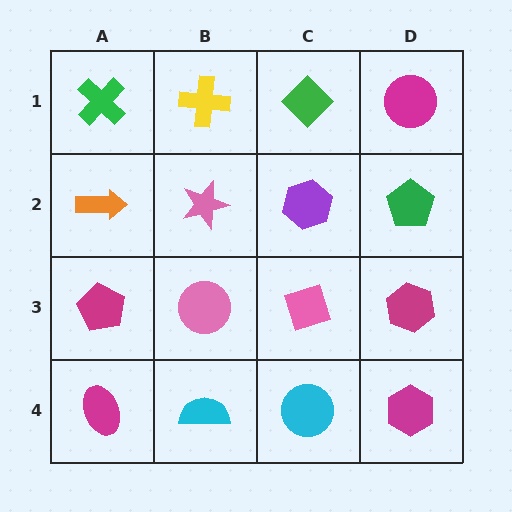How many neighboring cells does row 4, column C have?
3.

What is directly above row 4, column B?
A pink circle.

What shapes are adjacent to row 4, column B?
A pink circle (row 3, column B), a magenta ellipse (row 4, column A), a cyan circle (row 4, column C).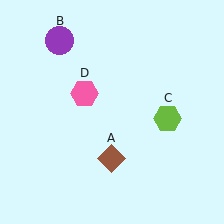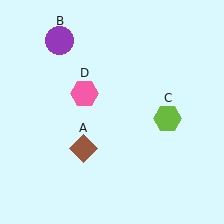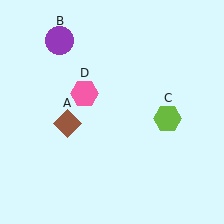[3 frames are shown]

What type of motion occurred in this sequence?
The brown diamond (object A) rotated clockwise around the center of the scene.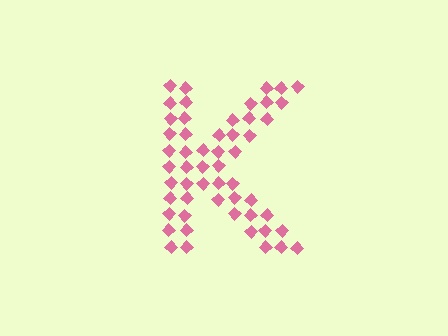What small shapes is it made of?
It is made of small diamonds.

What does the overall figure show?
The overall figure shows the letter K.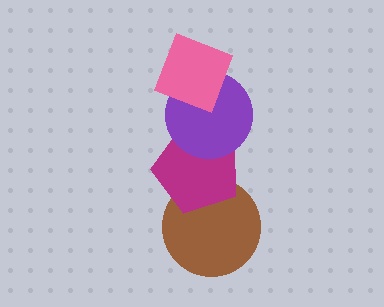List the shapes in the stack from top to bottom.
From top to bottom: the pink diamond, the purple circle, the magenta pentagon, the brown circle.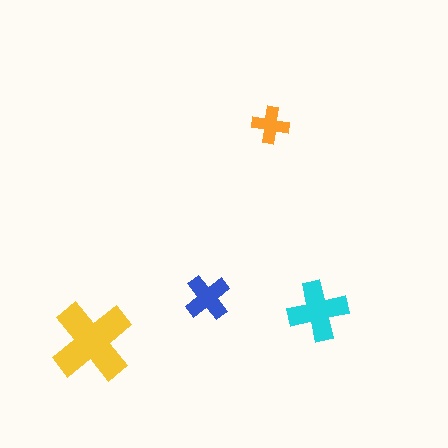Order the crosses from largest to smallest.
the yellow one, the cyan one, the blue one, the orange one.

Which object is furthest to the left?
The yellow cross is leftmost.